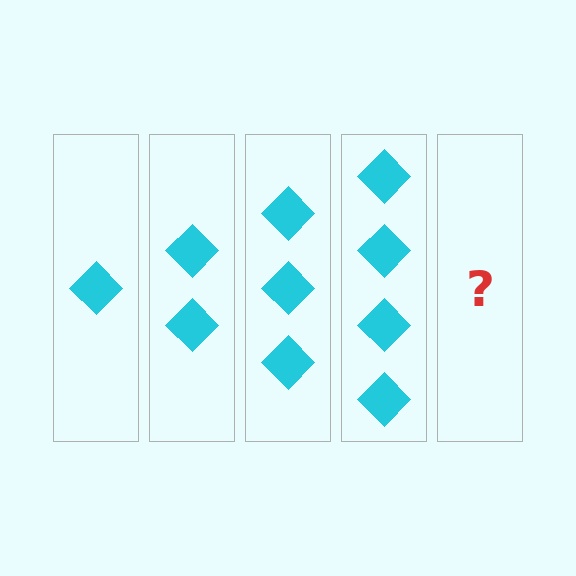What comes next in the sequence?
The next element should be 5 diamonds.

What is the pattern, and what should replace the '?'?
The pattern is that each step adds one more diamond. The '?' should be 5 diamonds.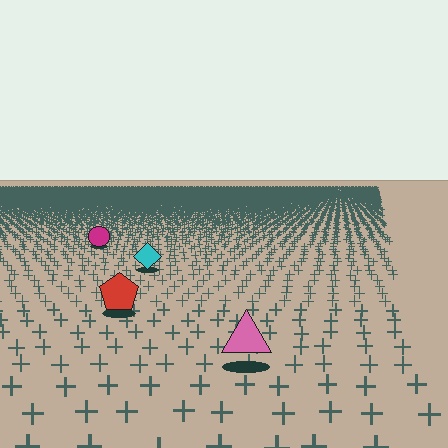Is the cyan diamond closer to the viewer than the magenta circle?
Yes. The cyan diamond is closer — you can tell from the texture gradient: the ground texture is coarser near it.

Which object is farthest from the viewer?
The magenta circle is farthest from the viewer. It appears smaller and the ground texture around it is denser.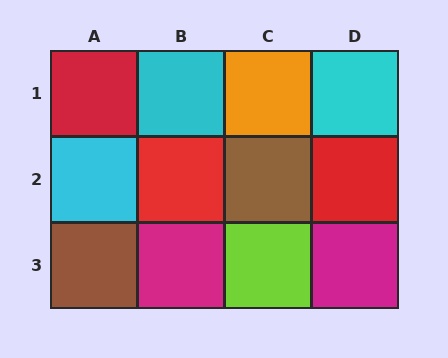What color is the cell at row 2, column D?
Red.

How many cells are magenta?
2 cells are magenta.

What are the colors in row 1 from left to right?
Red, cyan, orange, cyan.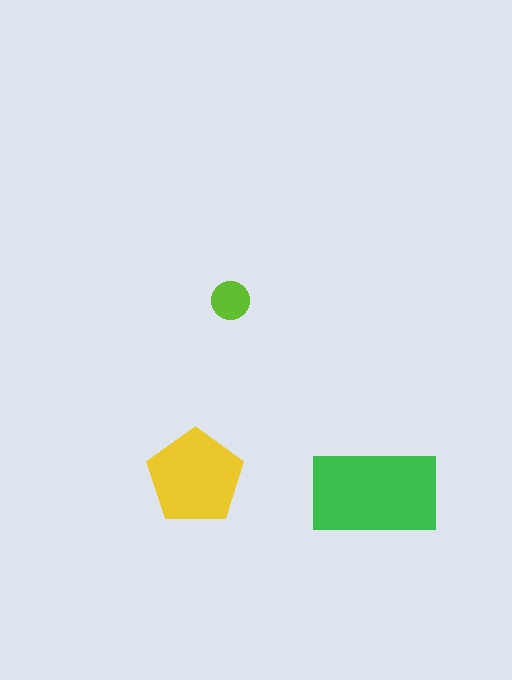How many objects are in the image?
There are 3 objects in the image.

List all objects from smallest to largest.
The lime circle, the yellow pentagon, the green rectangle.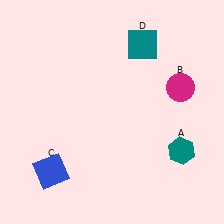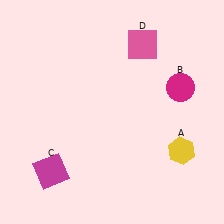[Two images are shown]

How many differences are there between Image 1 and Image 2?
There are 3 differences between the two images.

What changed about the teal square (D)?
In Image 1, D is teal. In Image 2, it changed to pink.